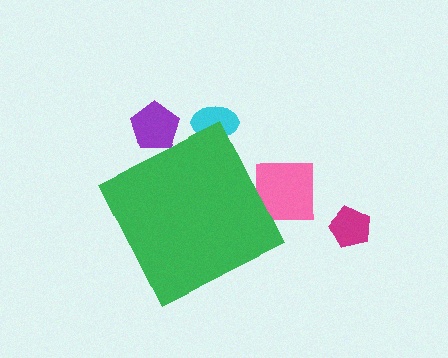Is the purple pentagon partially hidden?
Yes, the purple pentagon is partially hidden behind the green diamond.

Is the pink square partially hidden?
Yes, the pink square is partially hidden behind the green diamond.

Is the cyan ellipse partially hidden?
Yes, the cyan ellipse is partially hidden behind the green diamond.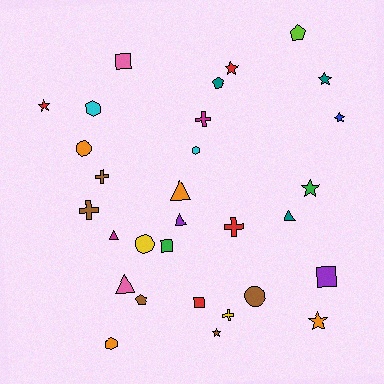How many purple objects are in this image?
There are 2 purple objects.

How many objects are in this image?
There are 30 objects.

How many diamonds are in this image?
There are no diamonds.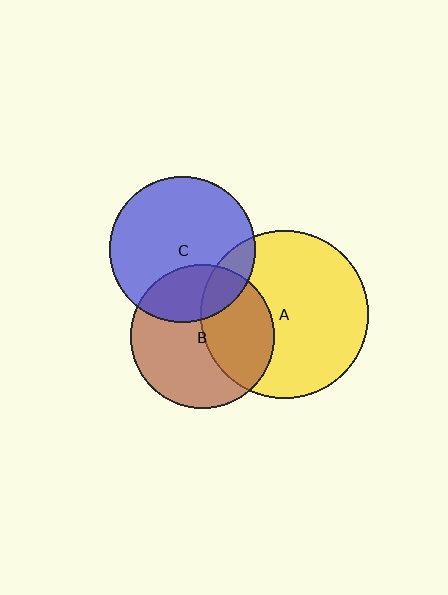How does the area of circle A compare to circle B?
Approximately 1.4 times.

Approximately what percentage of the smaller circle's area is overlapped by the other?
Approximately 25%.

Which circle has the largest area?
Circle A (yellow).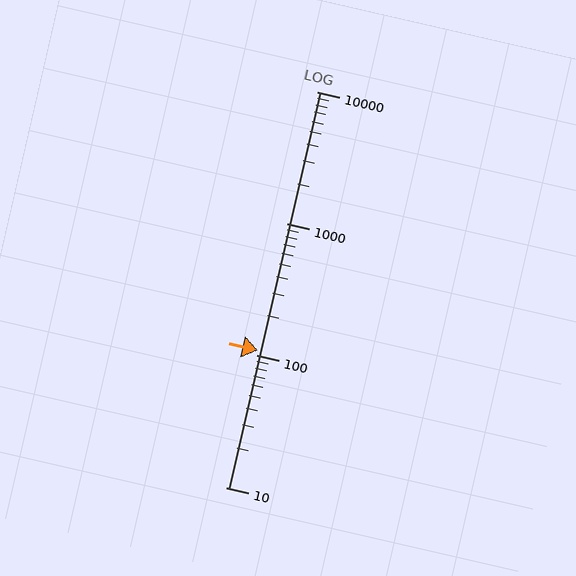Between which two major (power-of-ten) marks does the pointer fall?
The pointer is between 100 and 1000.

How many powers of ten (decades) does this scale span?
The scale spans 3 decades, from 10 to 10000.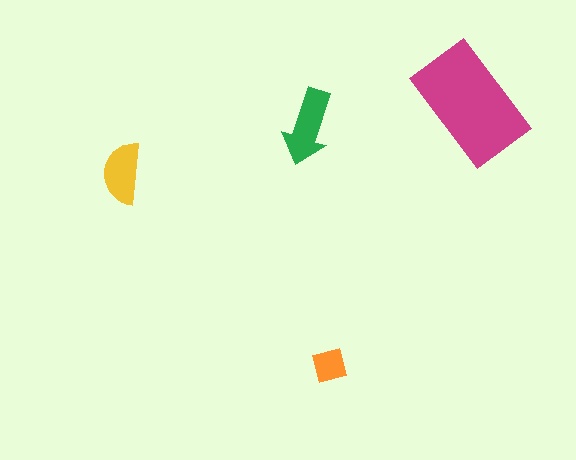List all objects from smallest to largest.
The orange square, the yellow semicircle, the green arrow, the magenta rectangle.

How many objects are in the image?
There are 4 objects in the image.